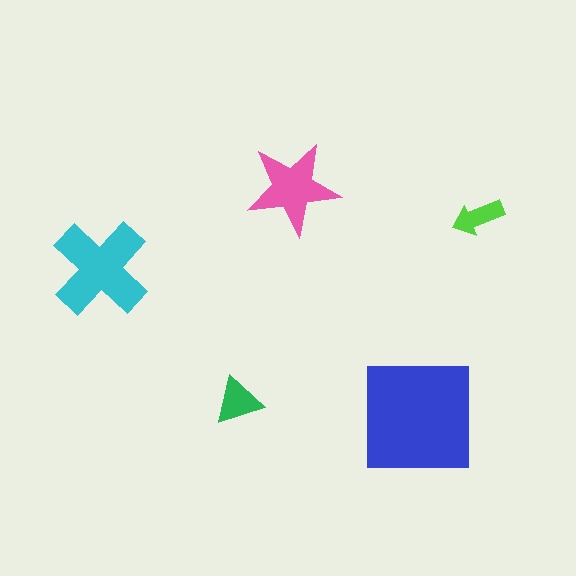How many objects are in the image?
There are 5 objects in the image.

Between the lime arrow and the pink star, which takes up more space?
The pink star.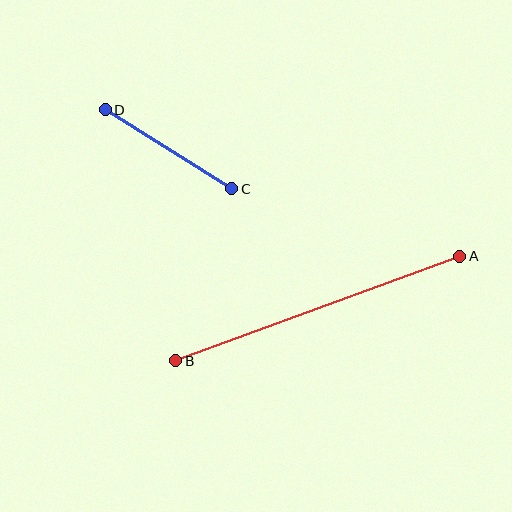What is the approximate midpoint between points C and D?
The midpoint is at approximately (168, 149) pixels.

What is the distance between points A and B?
The distance is approximately 303 pixels.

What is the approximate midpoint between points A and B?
The midpoint is at approximately (318, 309) pixels.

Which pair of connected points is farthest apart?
Points A and B are farthest apart.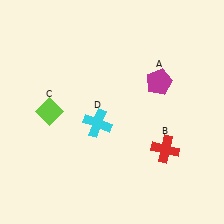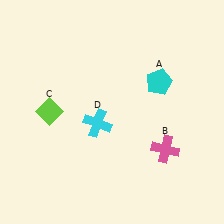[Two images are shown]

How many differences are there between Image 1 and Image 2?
There are 2 differences between the two images.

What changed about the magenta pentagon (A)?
In Image 1, A is magenta. In Image 2, it changed to cyan.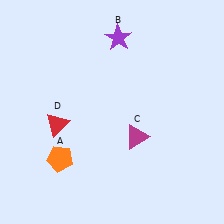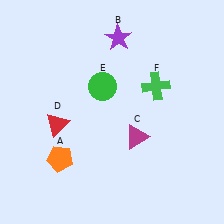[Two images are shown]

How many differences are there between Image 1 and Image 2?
There are 2 differences between the two images.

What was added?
A green circle (E), a green cross (F) were added in Image 2.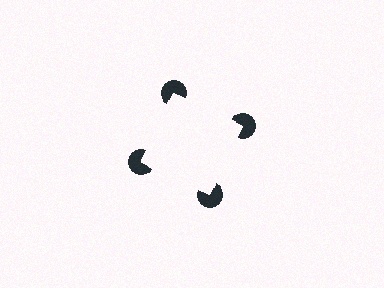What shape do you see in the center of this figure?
An illusory square — its edges are inferred from the aligned wedge cuts in the pac-man discs, not physically drawn.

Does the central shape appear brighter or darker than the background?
It typically appears slightly brighter than the background, even though no actual brightness change is drawn.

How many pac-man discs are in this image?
There are 4 — one at each vertex of the illusory square.